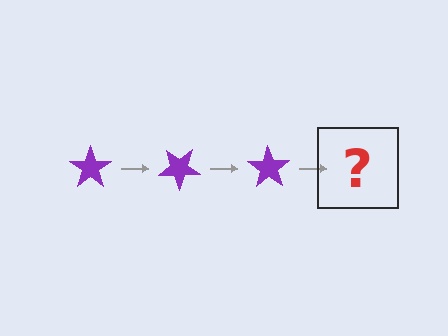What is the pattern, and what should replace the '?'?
The pattern is that the star rotates 35 degrees each step. The '?' should be a purple star rotated 105 degrees.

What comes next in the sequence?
The next element should be a purple star rotated 105 degrees.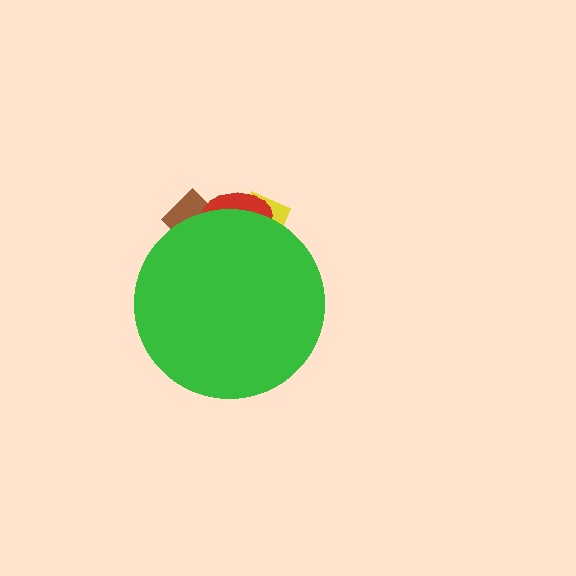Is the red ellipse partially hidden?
Yes, the red ellipse is partially hidden behind the green circle.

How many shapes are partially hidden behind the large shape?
3 shapes are partially hidden.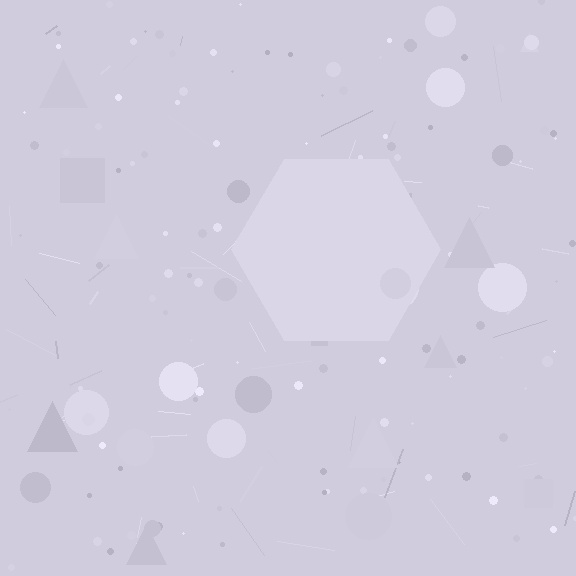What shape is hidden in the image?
A hexagon is hidden in the image.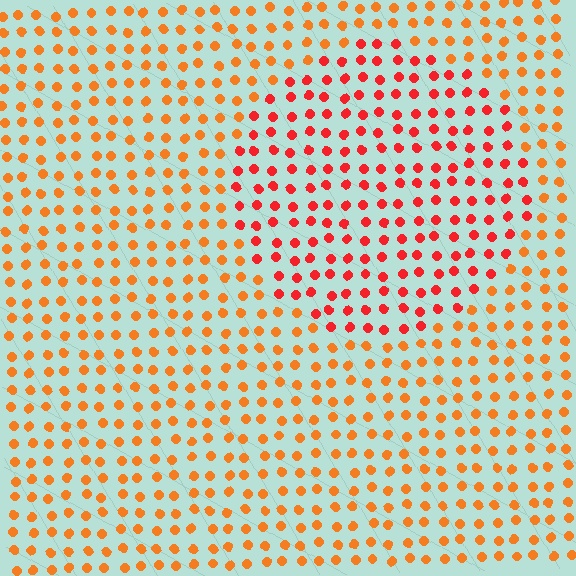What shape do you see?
I see a circle.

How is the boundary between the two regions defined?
The boundary is defined purely by a slight shift in hue (about 29 degrees). Spacing, size, and orientation are identical on both sides.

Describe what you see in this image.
The image is filled with small orange elements in a uniform arrangement. A circle-shaped region is visible where the elements are tinted to a slightly different hue, forming a subtle color boundary.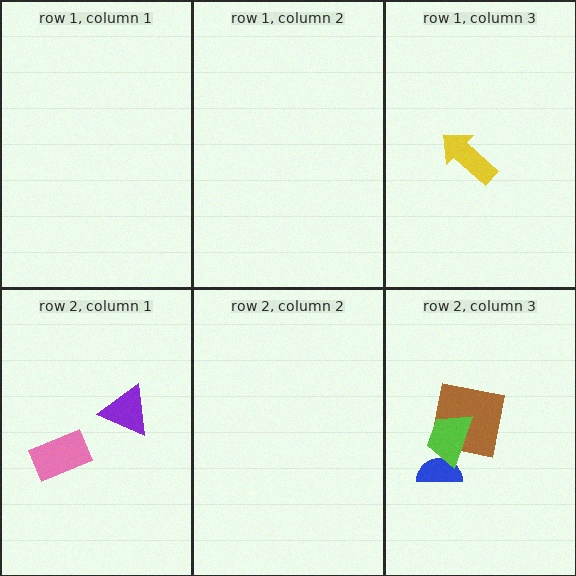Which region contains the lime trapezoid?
The row 2, column 3 region.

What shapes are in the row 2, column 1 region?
The purple triangle, the pink rectangle.